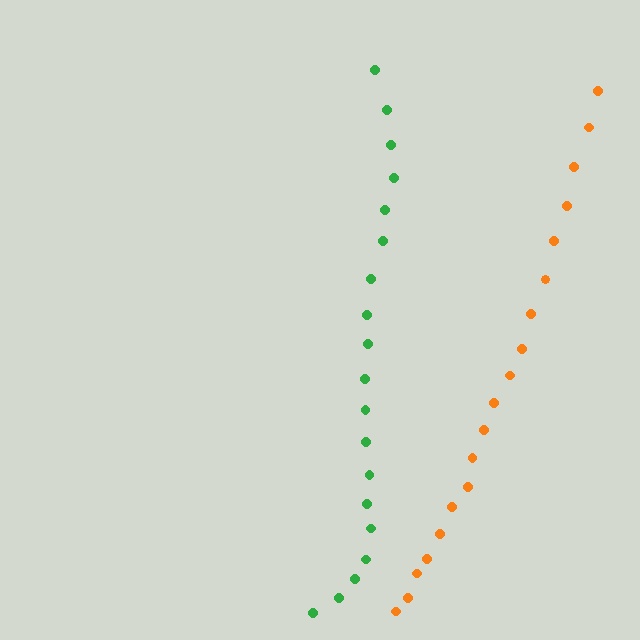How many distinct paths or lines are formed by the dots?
There are 2 distinct paths.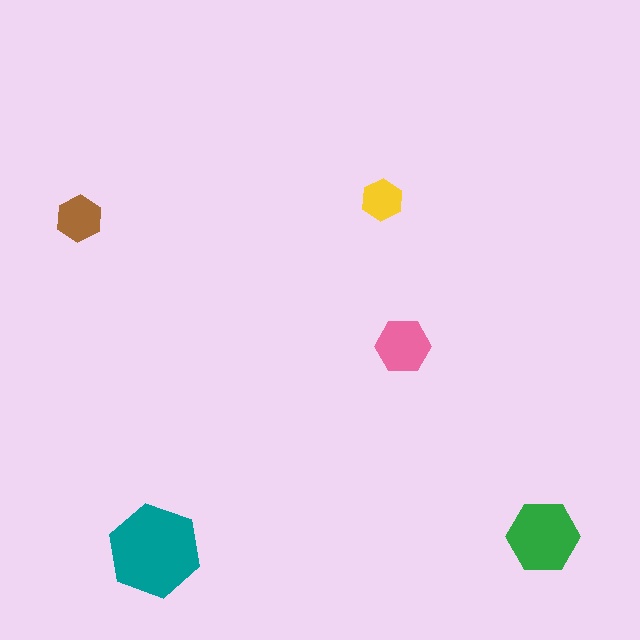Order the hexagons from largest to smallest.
the teal one, the green one, the pink one, the brown one, the yellow one.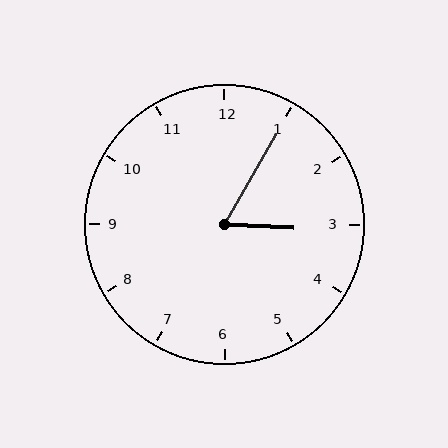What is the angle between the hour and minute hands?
Approximately 62 degrees.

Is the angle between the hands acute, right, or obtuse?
It is acute.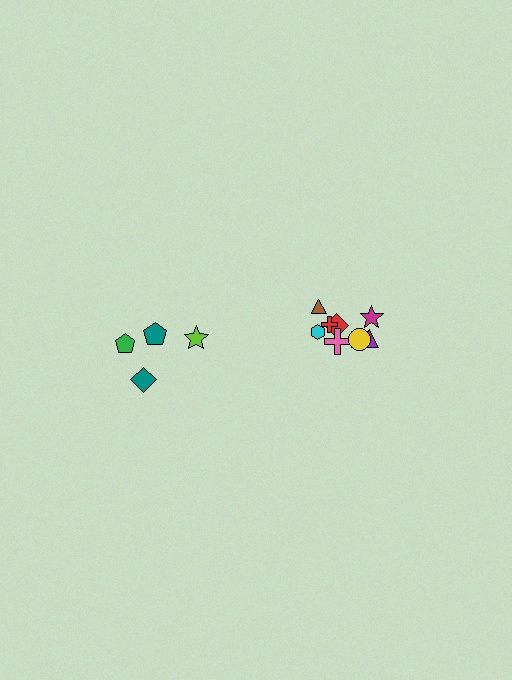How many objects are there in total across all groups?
There are 12 objects.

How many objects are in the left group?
There are 4 objects.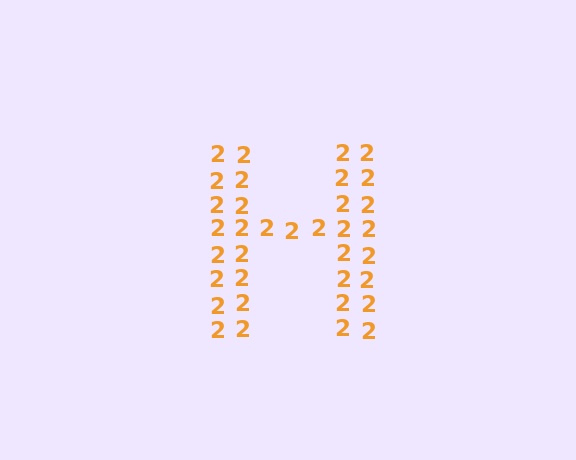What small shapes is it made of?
It is made of small digit 2's.